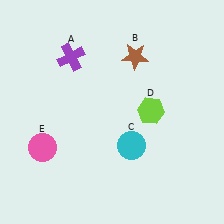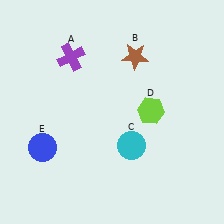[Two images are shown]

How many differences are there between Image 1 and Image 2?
There is 1 difference between the two images.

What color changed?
The circle (E) changed from pink in Image 1 to blue in Image 2.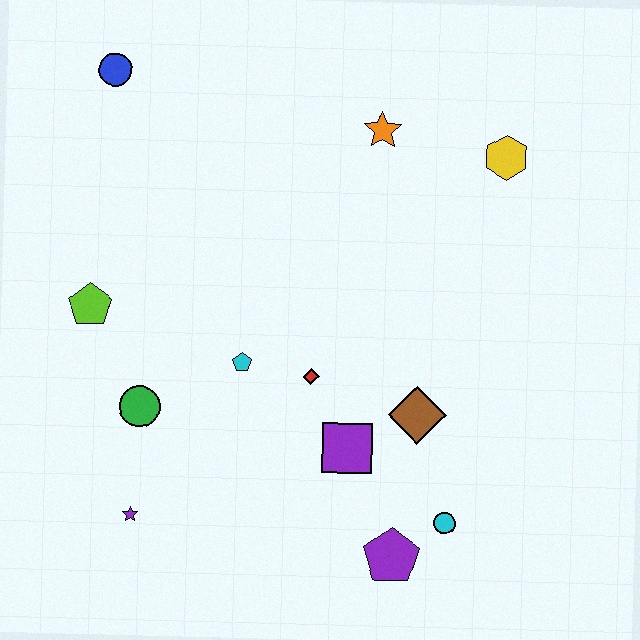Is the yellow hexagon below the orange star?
Yes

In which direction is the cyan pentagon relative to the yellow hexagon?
The cyan pentagon is to the left of the yellow hexagon.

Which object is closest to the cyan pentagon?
The red diamond is closest to the cyan pentagon.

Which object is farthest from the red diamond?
The blue circle is farthest from the red diamond.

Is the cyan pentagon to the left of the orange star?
Yes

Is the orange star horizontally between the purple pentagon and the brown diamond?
No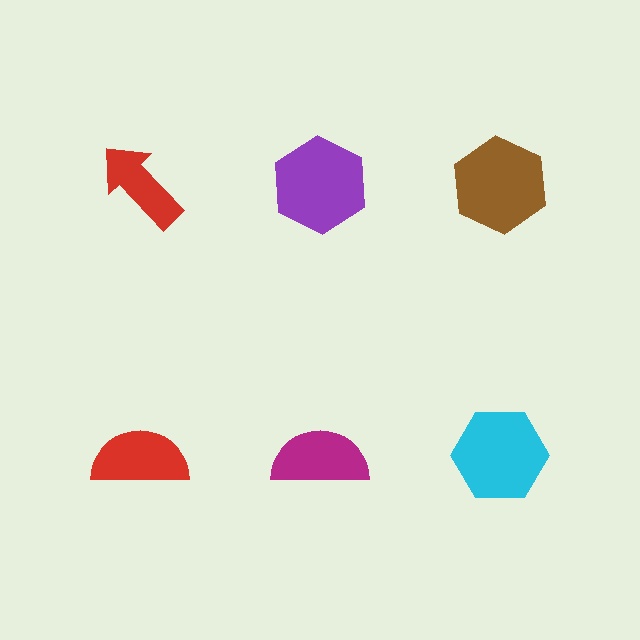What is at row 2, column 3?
A cyan hexagon.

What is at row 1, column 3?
A brown hexagon.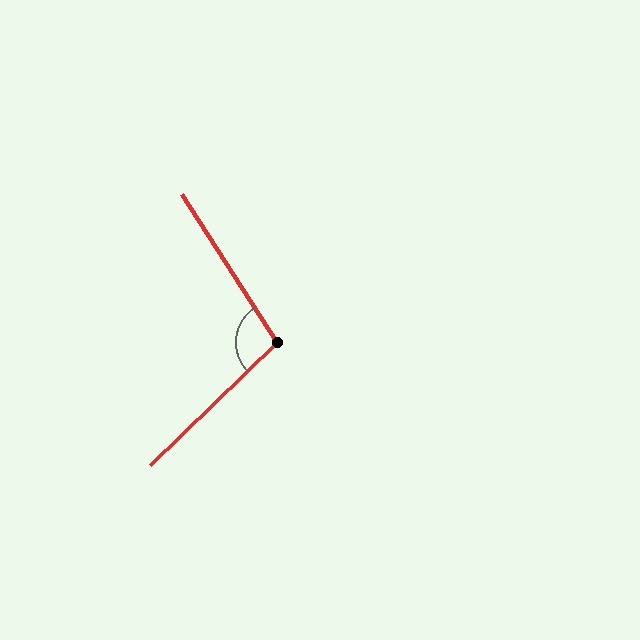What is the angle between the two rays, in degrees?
Approximately 101 degrees.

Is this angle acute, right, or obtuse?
It is obtuse.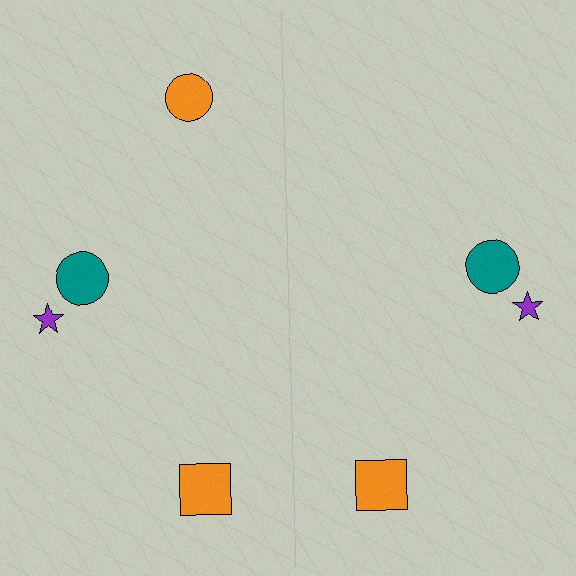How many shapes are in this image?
There are 7 shapes in this image.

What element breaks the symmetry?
A orange circle is missing from the right side.